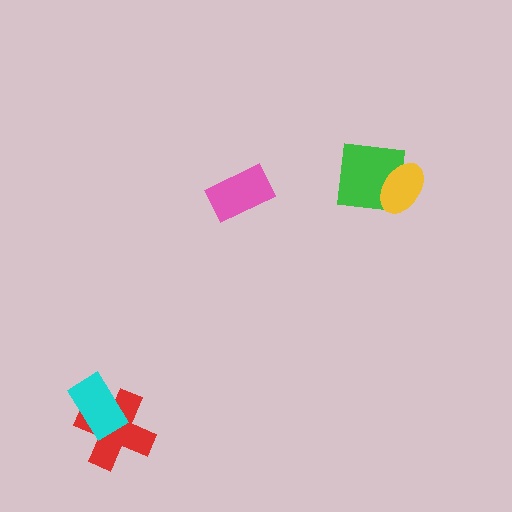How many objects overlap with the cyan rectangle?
1 object overlaps with the cyan rectangle.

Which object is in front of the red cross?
The cyan rectangle is in front of the red cross.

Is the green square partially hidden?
Yes, it is partially covered by another shape.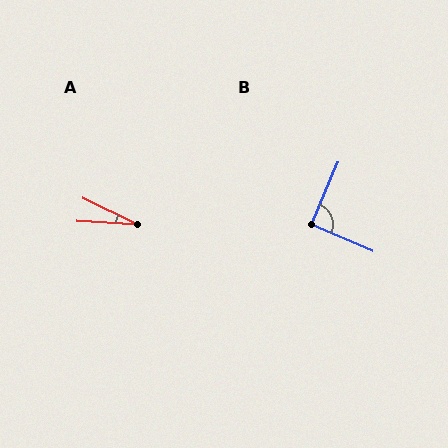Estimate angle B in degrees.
Approximately 90 degrees.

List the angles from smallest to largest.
A (23°), B (90°).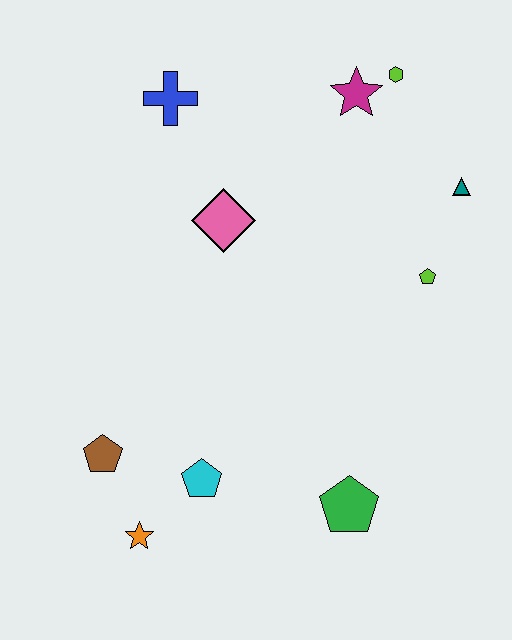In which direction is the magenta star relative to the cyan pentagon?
The magenta star is above the cyan pentagon.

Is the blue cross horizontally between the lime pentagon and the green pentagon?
No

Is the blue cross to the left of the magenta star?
Yes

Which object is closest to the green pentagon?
The cyan pentagon is closest to the green pentagon.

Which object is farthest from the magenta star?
The orange star is farthest from the magenta star.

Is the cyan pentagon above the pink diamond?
No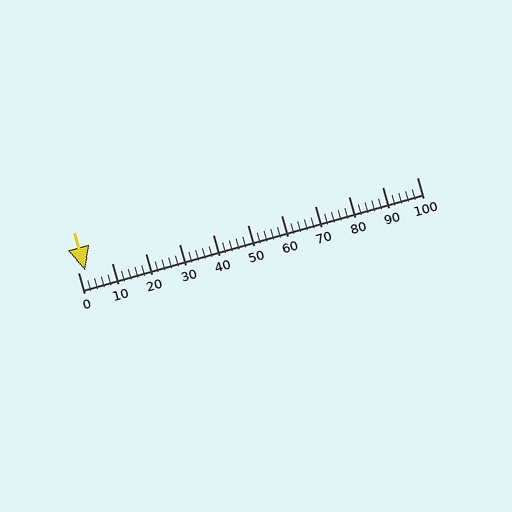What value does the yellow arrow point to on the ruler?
The yellow arrow points to approximately 2.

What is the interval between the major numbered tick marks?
The major tick marks are spaced 10 units apart.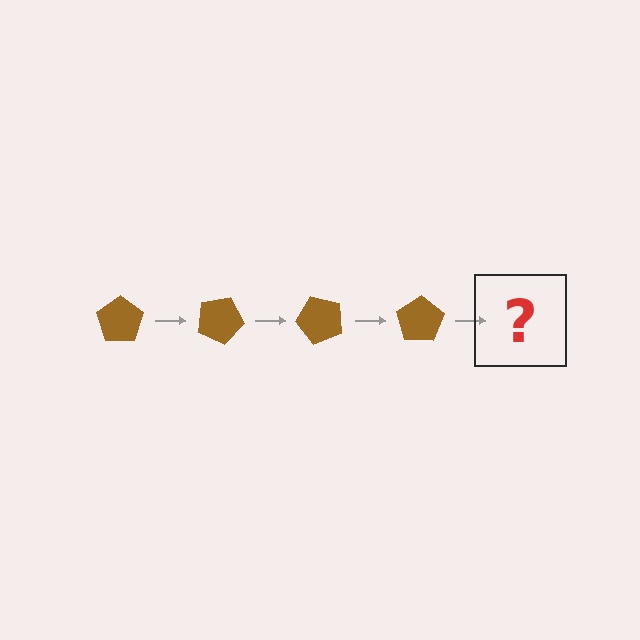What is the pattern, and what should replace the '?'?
The pattern is that the pentagon rotates 25 degrees each step. The '?' should be a brown pentagon rotated 100 degrees.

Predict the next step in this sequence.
The next step is a brown pentagon rotated 100 degrees.